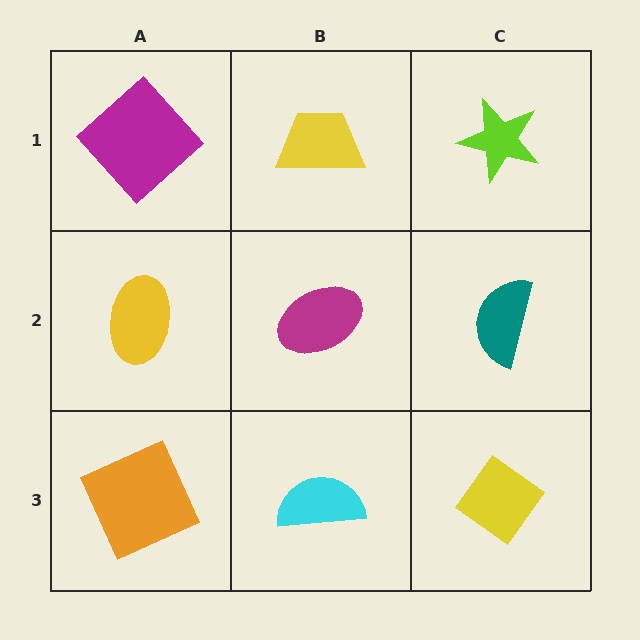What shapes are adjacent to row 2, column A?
A magenta diamond (row 1, column A), an orange square (row 3, column A), a magenta ellipse (row 2, column B).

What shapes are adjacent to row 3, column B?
A magenta ellipse (row 2, column B), an orange square (row 3, column A), a yellow diamond (row 3, column C).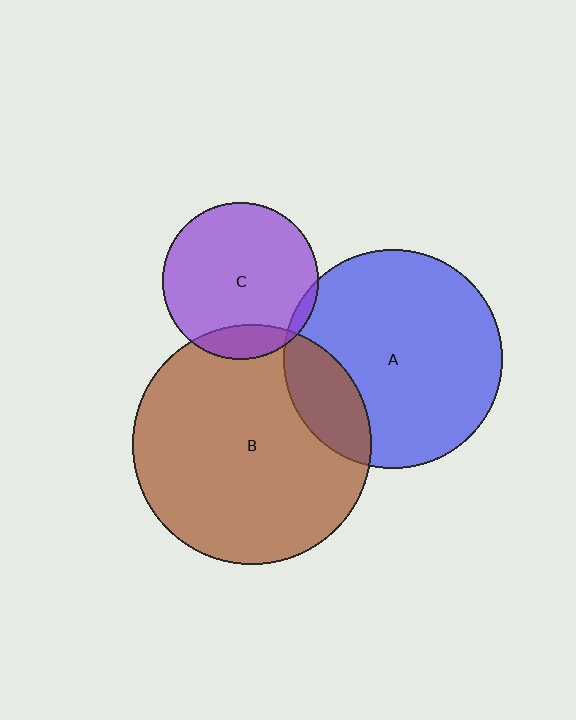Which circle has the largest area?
Circle B (brown).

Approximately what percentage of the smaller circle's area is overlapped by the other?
Approximately 5%.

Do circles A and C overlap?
Yes.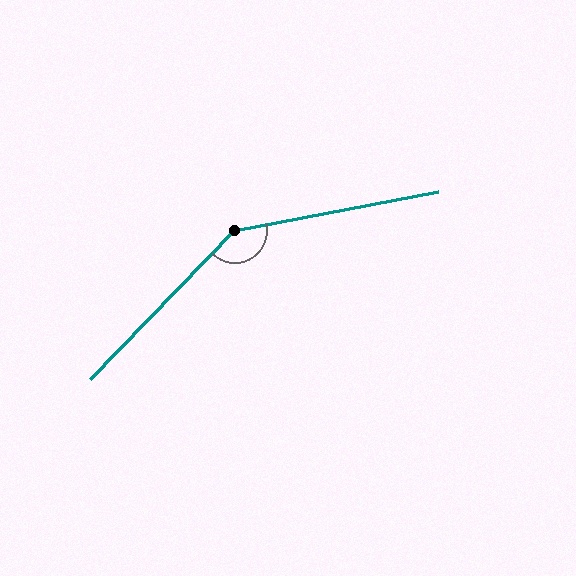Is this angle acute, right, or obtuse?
It is obtuse.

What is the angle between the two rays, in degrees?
Approximately 145 degrees.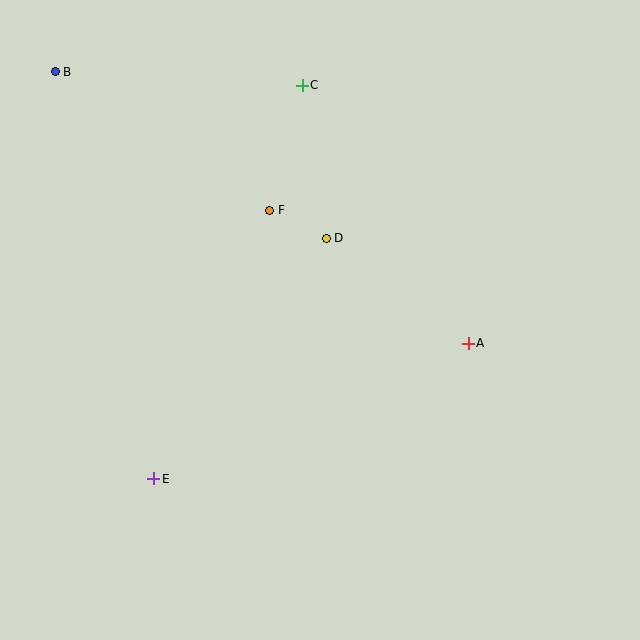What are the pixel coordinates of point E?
Point E is at (154, 479).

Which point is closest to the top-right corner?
Point C is closest to the top-right corner.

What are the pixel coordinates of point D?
Point D is at (326, 238).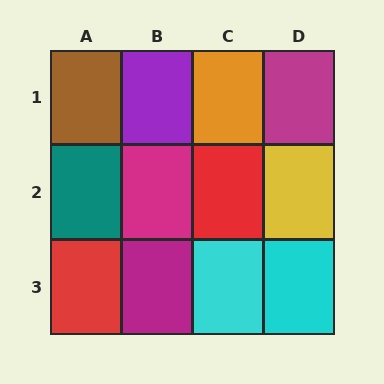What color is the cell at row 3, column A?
Red.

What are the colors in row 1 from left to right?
Brown, purple, orange, magenta.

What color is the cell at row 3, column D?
Cyan.